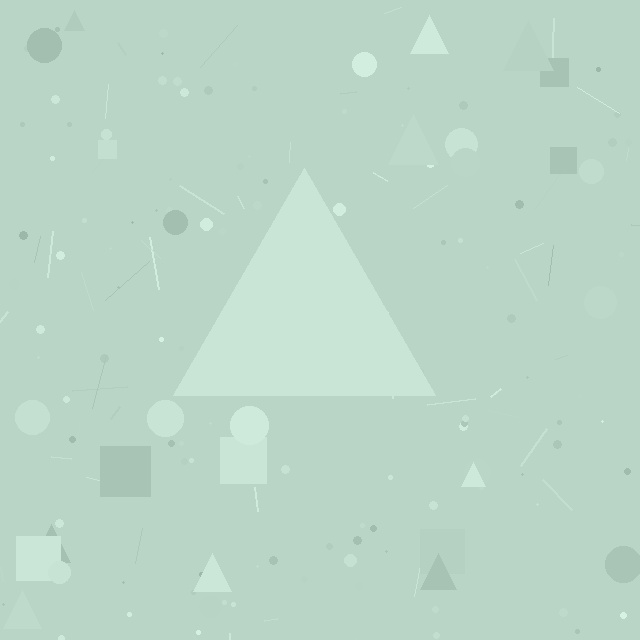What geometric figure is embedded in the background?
A triangle is embedded in the background.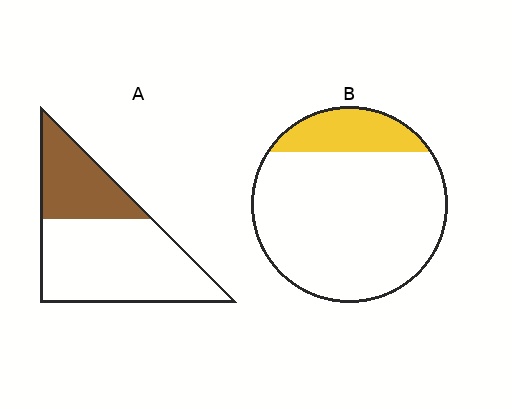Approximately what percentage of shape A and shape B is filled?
A is approximately 35% and B is approximately 20%.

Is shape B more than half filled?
No.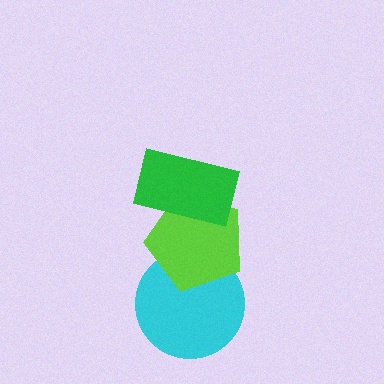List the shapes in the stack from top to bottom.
From top to bottom: the green rectangle, the lime pentagon, the cyan circle.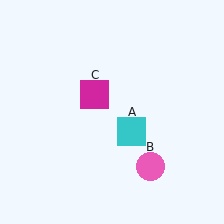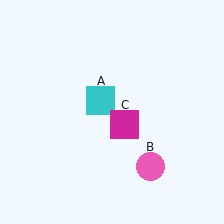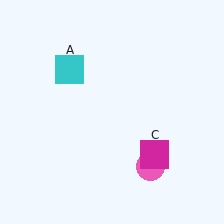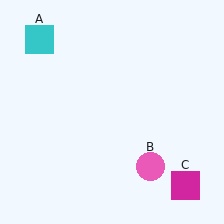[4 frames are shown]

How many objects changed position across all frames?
2 objects changed position: cyan square (object A), magenta square (object C).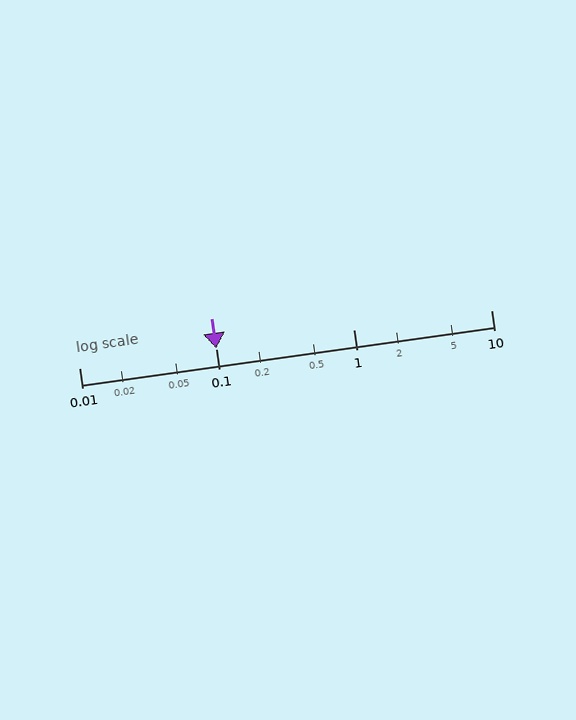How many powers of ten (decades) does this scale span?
The scale spans 3 decades, from 0.01 to 10.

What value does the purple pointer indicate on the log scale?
The pointer indicates approximately 0.1.